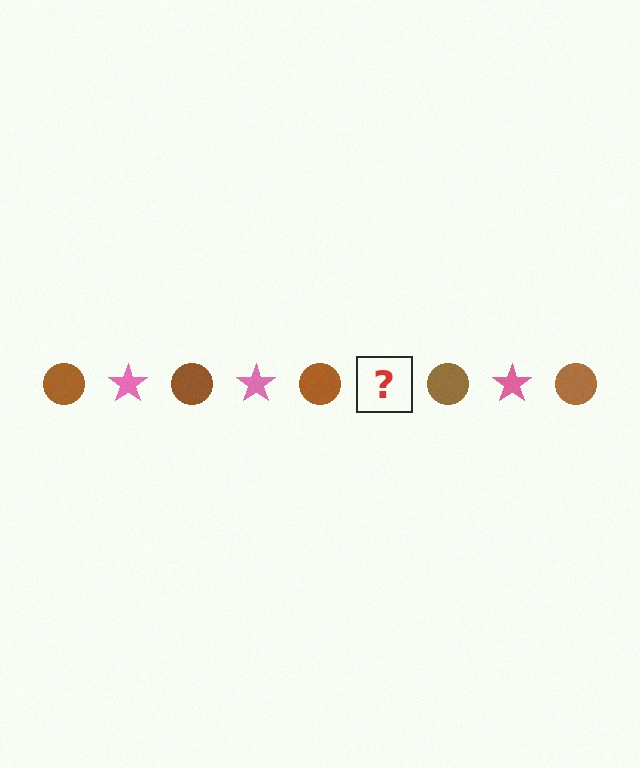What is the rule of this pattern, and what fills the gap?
The rule is that the pattern alternates between brown circle and pink star. The gap should be filled with a pink star.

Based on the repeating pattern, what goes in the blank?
The blank should be a pink star.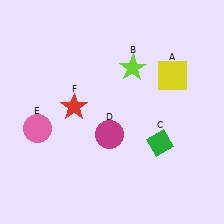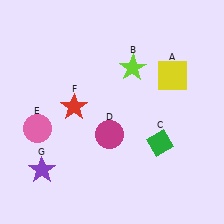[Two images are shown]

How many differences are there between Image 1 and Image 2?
There is 1 difference between the two images.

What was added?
A purple star (G) was added in Image 2.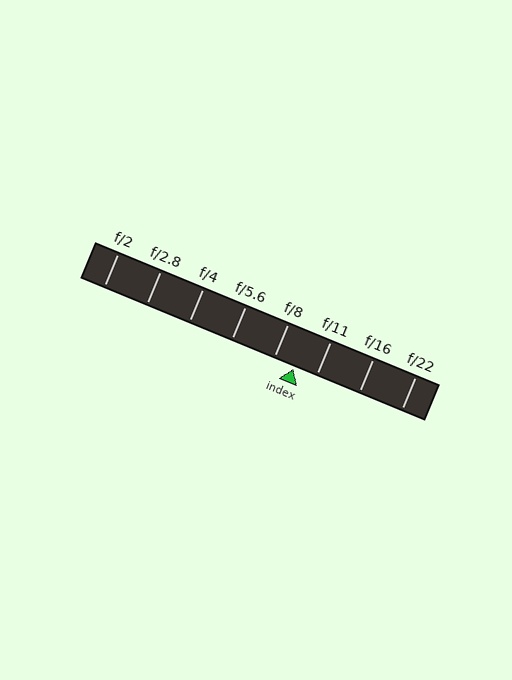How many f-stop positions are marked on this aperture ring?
There are 8 f-stop positions marked.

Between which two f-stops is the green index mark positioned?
The index mark is between f/8 and f/11.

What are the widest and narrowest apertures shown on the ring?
The widest aperture shown is f/2 and the narrowest is f/22.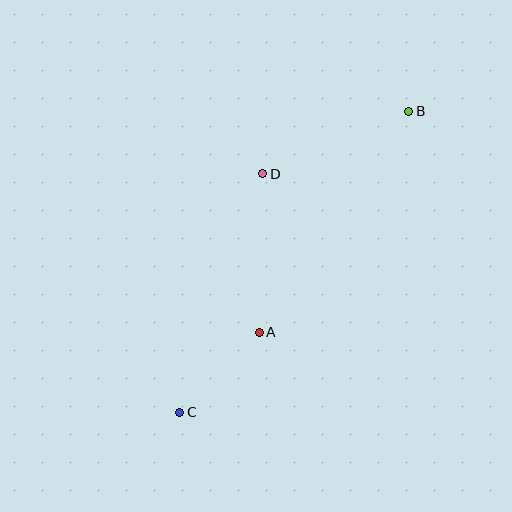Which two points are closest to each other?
Points A and C are closest to each other.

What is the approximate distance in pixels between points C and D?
The distance between C and D is approximately 253 pixels.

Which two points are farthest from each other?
Points B and C are farthest from each other.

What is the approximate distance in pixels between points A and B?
The distance between A and B is approximately 267 pixels.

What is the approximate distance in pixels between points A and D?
The distance between A and D is approximately 159 pixels.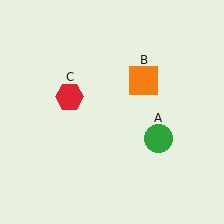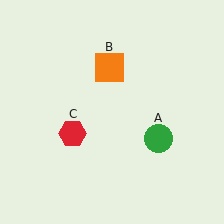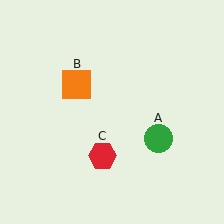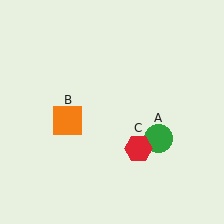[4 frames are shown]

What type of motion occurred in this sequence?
The orange square (object B), red hexagon (object C) rotated counterclockwise around the center of the scene.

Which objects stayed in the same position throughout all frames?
Green circle (object A) remained stationary.